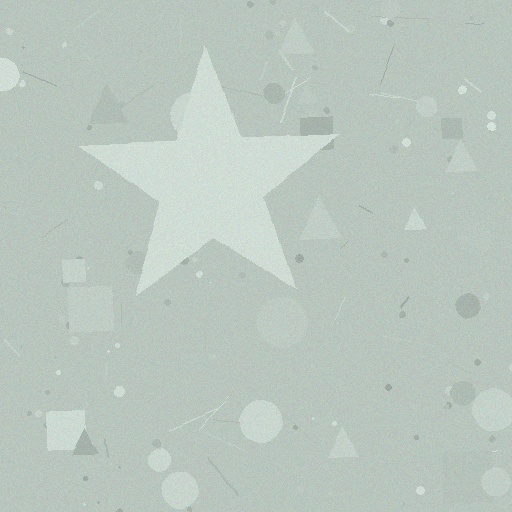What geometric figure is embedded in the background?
A star is embedded in the background.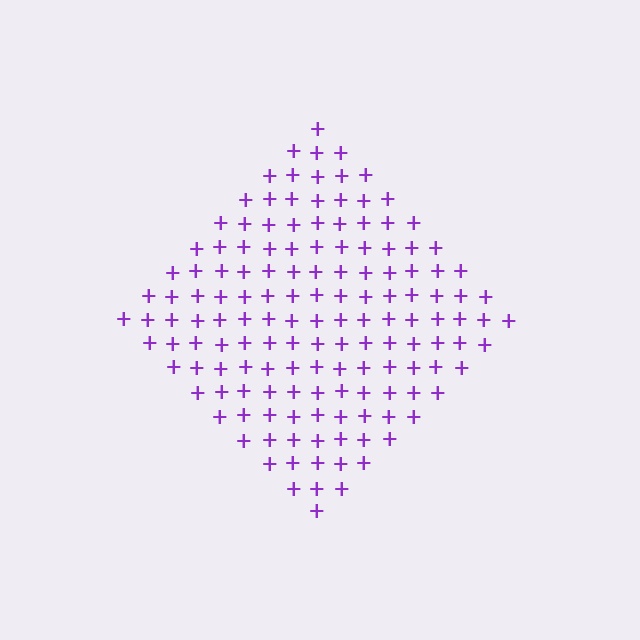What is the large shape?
The large shape is a diamond.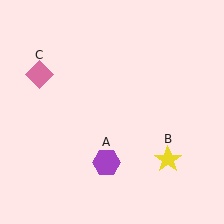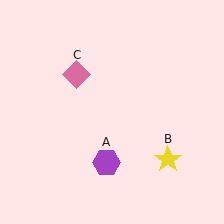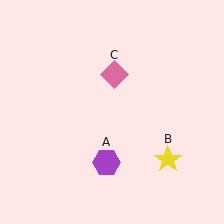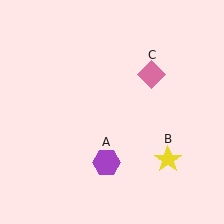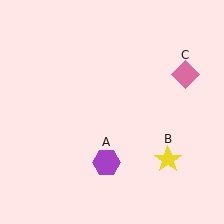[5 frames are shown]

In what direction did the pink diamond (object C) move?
The pink diamond (object C) moved right.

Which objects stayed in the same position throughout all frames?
Purple hexagon (object A) and yellow star (object B) remained stationary.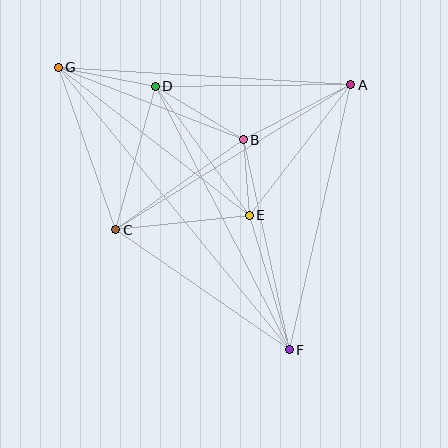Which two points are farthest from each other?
Points F and G are farthest from each other.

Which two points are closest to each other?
Points B and E are closest to each other.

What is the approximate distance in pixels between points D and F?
The distance between D and F is approximately 296 pixels.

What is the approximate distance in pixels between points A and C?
The distance between A and C is approximately 276 pixels.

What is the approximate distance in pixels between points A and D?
The distance between A and D is approximately 196 pixels.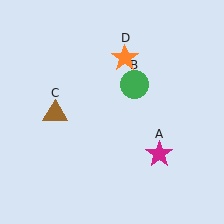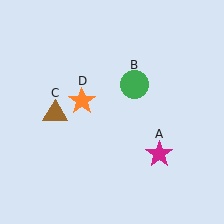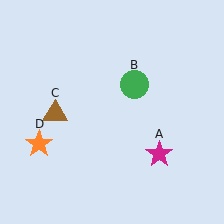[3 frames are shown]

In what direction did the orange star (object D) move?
The orange star (object D) moved down and to the left.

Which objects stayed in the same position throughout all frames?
Magenta star (object A) and green circle (object B) and brown triangle (object C) remained stationary.